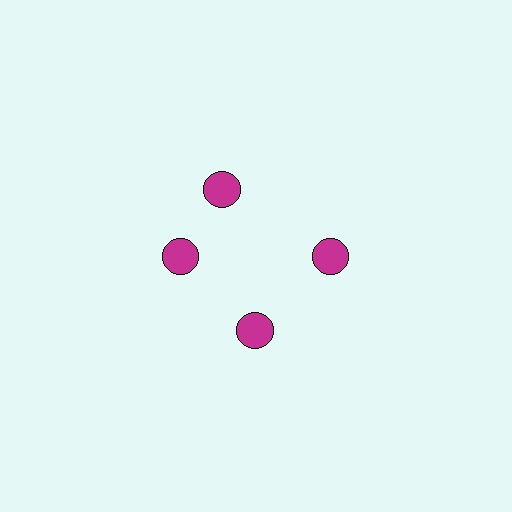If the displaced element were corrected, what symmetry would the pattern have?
It would have 4-fold rotational symmetry — the pattern would map onto itself every 90 degrees.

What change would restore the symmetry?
The symmetry would be restored by rotating it back into even spacing with its neighbors so that all 4 circles sit at equal angles and equal distance from the center.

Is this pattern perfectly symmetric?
No. The 4 magenta circles are arranged in a ring, but one element near the 12 o'clock position is rotated out of alignment along the ring, breaking the 4-fold rotational symmetry.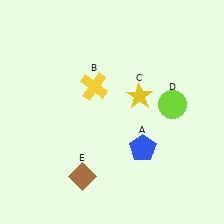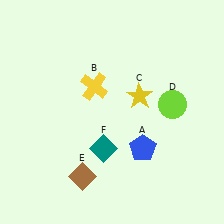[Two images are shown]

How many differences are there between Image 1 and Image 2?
There is 1 difference between the two images.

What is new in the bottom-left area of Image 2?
A teal diamond (F) was added in the bottom-left area of Image 2.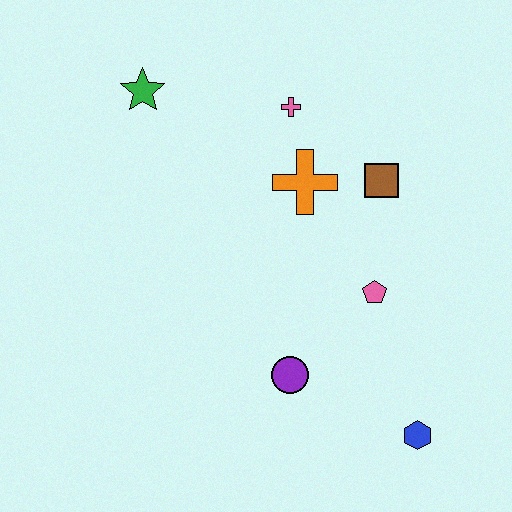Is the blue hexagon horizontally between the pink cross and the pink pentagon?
No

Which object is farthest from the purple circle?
The green star is farthest from the purple circle.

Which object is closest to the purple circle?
The pink pentagon is closest to the purple circle.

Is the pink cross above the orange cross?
Yes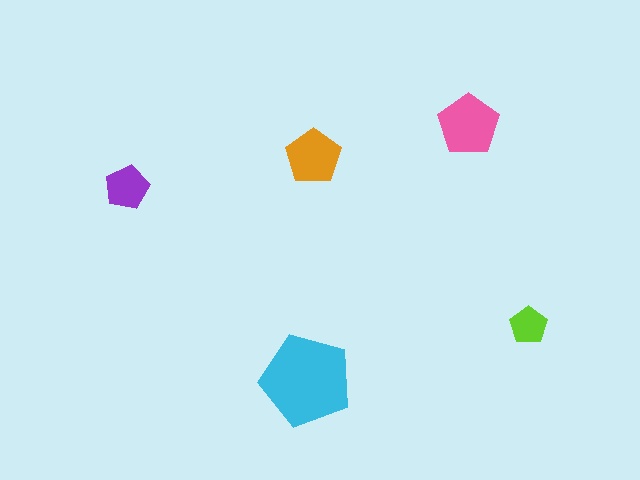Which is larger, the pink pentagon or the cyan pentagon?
The cyan one.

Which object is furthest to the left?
The purple pentagon is leftmost.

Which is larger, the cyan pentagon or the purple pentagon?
The cyan one.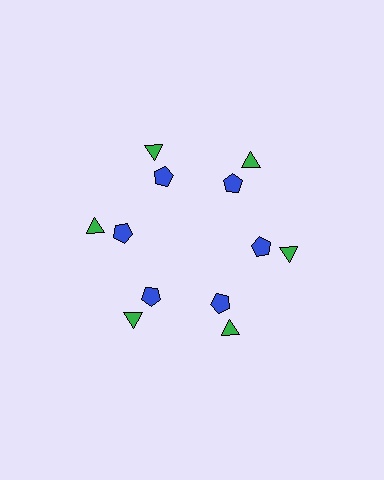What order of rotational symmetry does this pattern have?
This pattern has 6-fold rotational symmetry.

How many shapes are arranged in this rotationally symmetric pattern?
There are 12 shapes, arranged in 6 groups of 2.